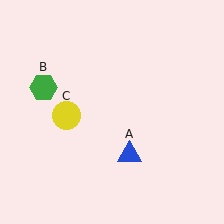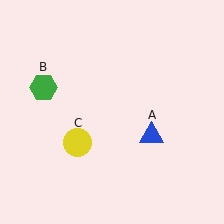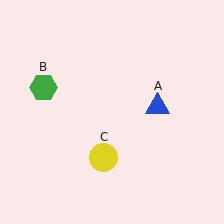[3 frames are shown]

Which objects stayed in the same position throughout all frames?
Green hexagon (object B) remained stationary.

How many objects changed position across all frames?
2 objects changed position: blue triangle (object A), yellow circle (object C).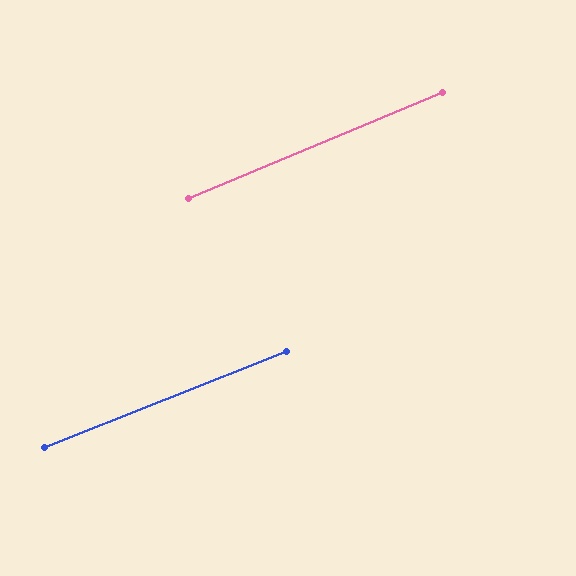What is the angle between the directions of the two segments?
Approximately 1 degree.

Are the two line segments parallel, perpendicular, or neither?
Parallel — their directions differ by only 1.0°.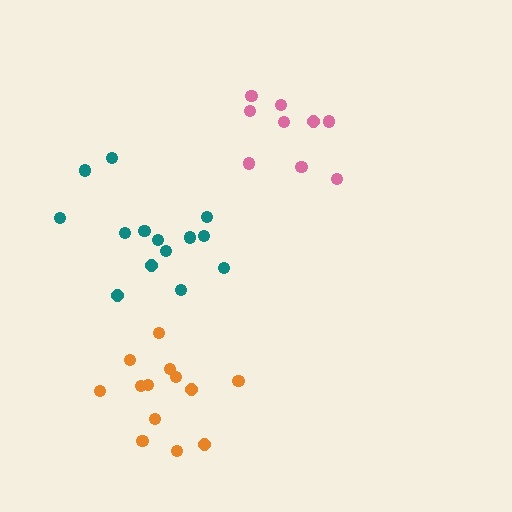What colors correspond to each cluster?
The clusters are colored: orange, teal, pink.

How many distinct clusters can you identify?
There are 3 distinct clusters.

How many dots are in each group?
Group 1: 13 dots, Group 2: 14 dots, Group 3: 9 dots (36 total).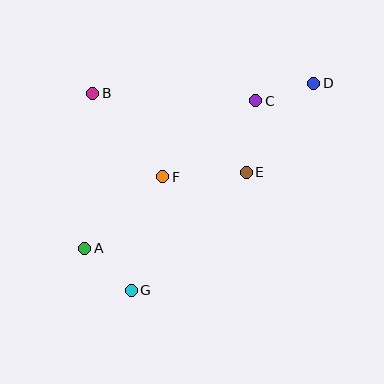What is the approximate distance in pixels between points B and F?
The distance between B and F is approximately 109 pixels.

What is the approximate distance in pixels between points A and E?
The distance between A and E is approximately 178 pixels.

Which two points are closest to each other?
Points C and D are closest to each other.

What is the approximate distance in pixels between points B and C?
The distance between B and C is approximately 163 pixels.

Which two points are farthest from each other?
Points A and D are farthest from each other.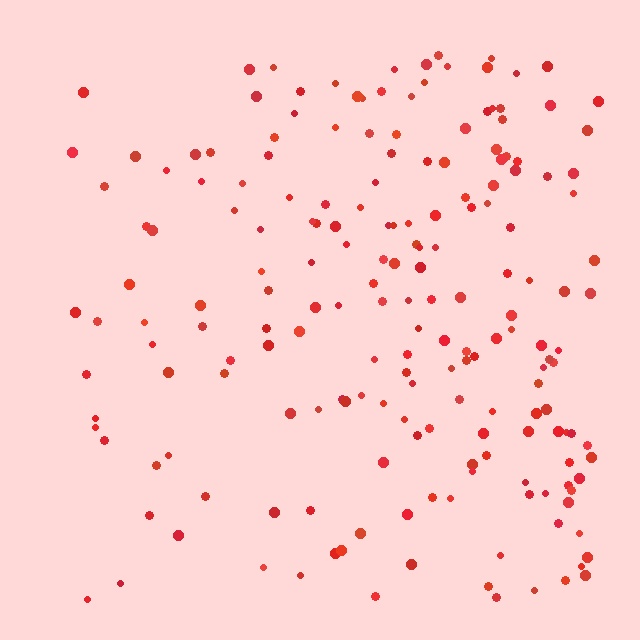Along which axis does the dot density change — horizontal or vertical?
Horizontal.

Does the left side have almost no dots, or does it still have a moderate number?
Still a moderate number, just noticeably fewer than the right.